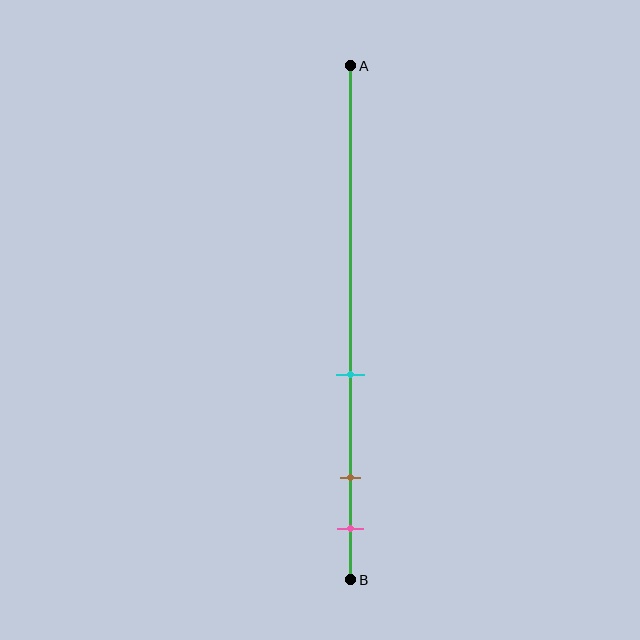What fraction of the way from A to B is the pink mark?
The pink mark is approximately 90% (0.9) of the way from A to B.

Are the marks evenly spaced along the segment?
No, the marks are not evenly spaced.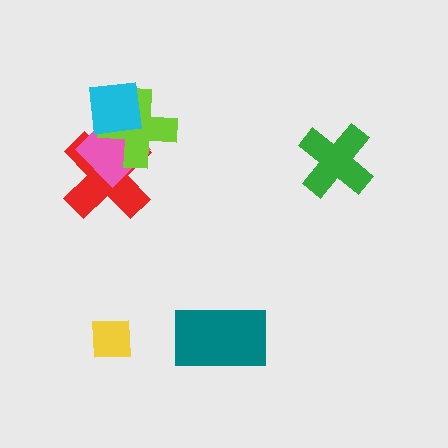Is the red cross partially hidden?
Yes, it is partially covered by another shape.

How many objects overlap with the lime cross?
3 objects overlap with the lime cross.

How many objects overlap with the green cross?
0 objects overlap with the green cross.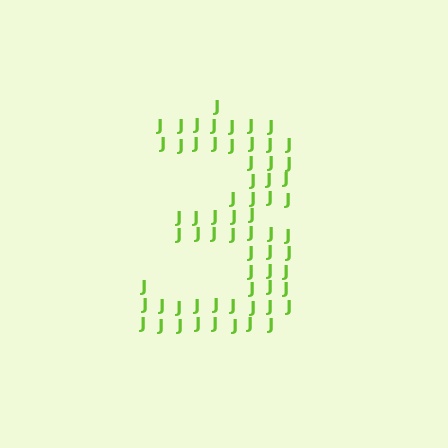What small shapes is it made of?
It is made of small letter J's.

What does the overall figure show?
The overall figure shows the digit 3.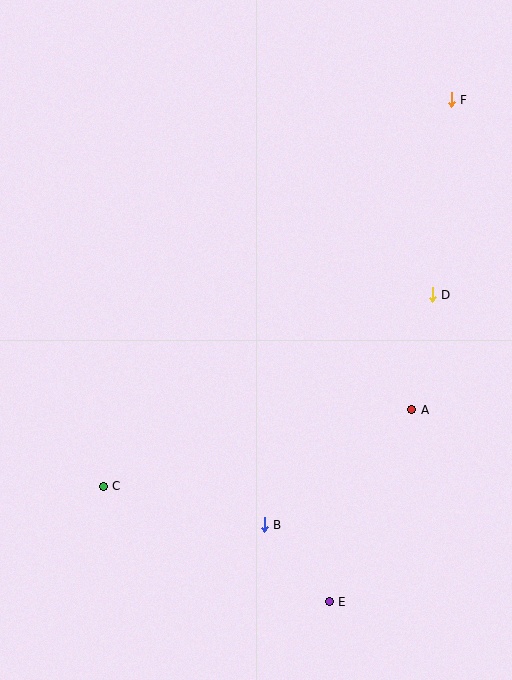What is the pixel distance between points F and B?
The distance between F and B is 464 pixels.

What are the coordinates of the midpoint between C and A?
The midpoint between C and A is at (258, 448).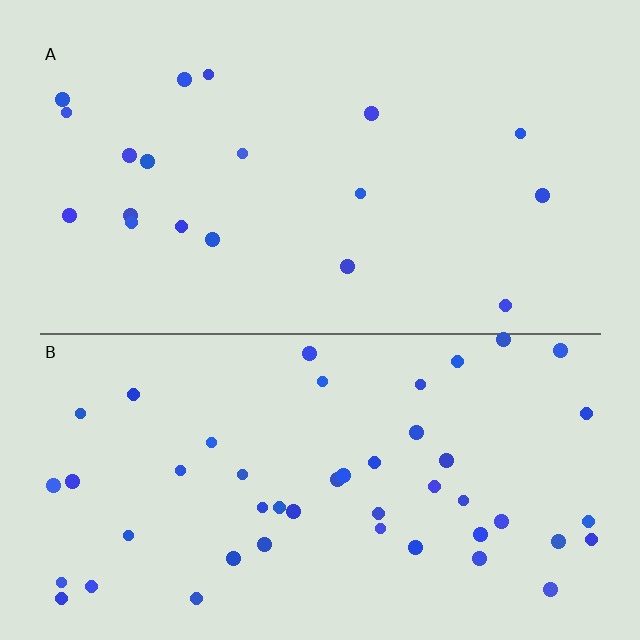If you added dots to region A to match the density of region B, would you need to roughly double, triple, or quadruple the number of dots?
Approximately triple.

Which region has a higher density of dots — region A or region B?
B (the bottom).